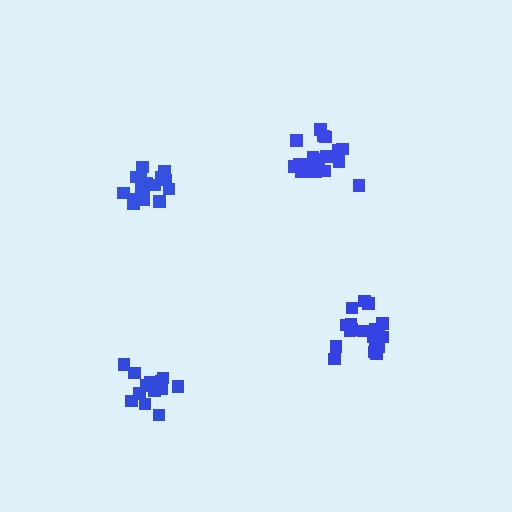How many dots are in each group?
Group 1: 20 dots, Group 2: 15 dots, Group 3: 19 dots, Group 4: 19 dots (73 total).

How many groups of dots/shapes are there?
There are 4 groups.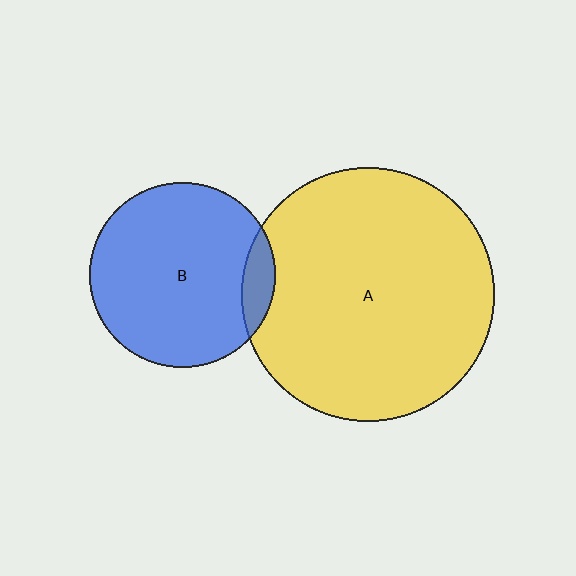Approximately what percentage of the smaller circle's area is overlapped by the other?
Approximately 10%.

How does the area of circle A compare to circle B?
Approximately 1.9 times.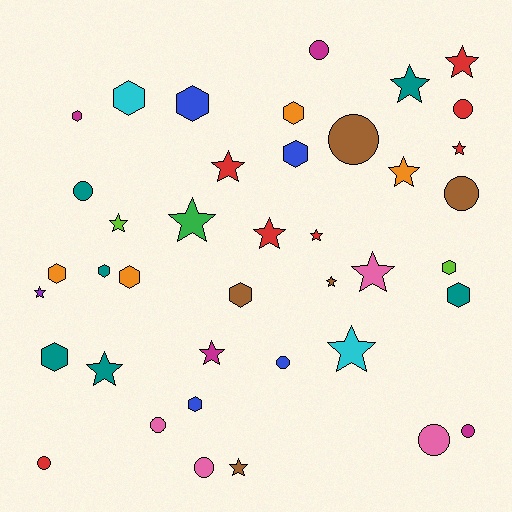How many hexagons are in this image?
There are 13 hexagons.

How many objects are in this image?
There are 40 objects.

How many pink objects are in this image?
There are 4 pink objects.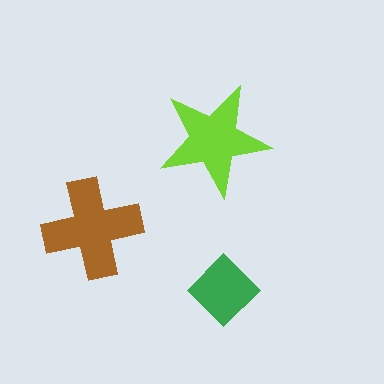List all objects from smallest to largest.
The green diamond, the lime star, the brown cross.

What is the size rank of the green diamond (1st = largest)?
3rd.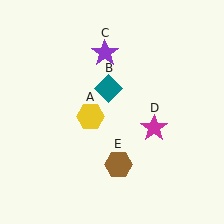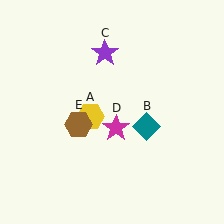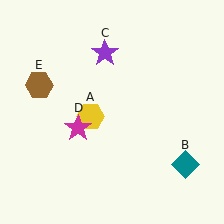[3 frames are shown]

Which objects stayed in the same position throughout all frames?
Yellow hexagon (object A) and purple star (object C) remained stationary.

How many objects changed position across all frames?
3 objects changed position: teal diamond (object B), magenta star (object D), brown hexagon (object E).